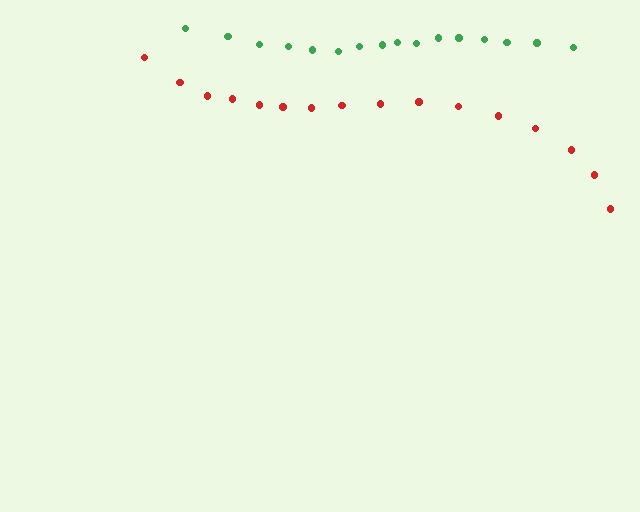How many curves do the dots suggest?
There are 2 distinct paths.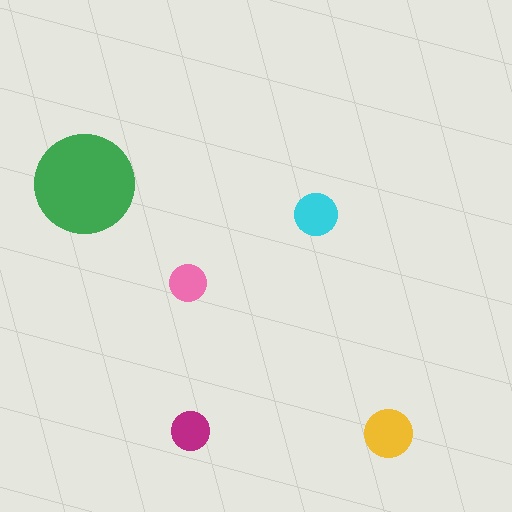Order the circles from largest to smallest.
the green one, the yellow one, the cyan one, the magenta one, the pink one.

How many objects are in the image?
There are 5 objects in the image.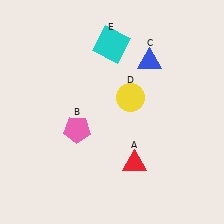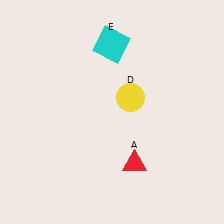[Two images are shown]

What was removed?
The pink pentagon (B), the blue triangle (C) were removed in Image 2.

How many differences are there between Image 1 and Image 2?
There are 2 differences between the two images.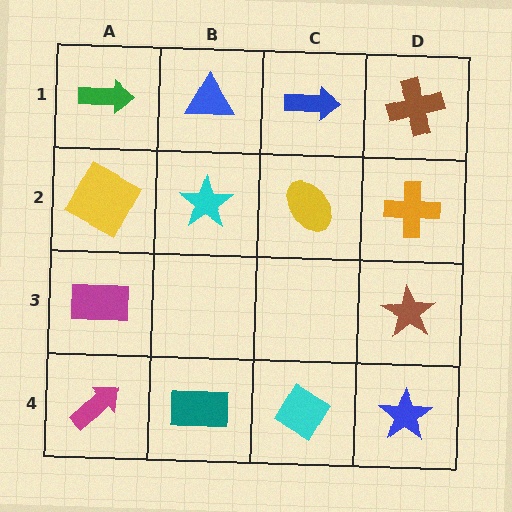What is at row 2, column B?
A cyan star.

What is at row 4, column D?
A blue star.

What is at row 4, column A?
A magenta arrow.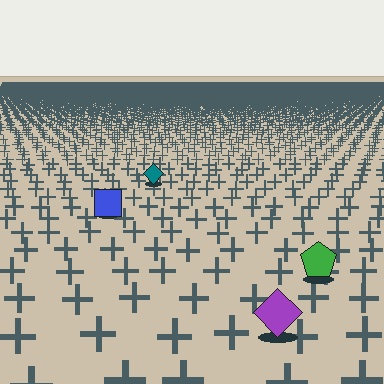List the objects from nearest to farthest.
From nearest to farthest: the purple diamond, the green pentagon, the blue square, the teal diamond.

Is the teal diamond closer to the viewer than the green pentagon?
No. The green pentagon is closer — you can tell from the texture gradient: the ground texture is coarser near it.